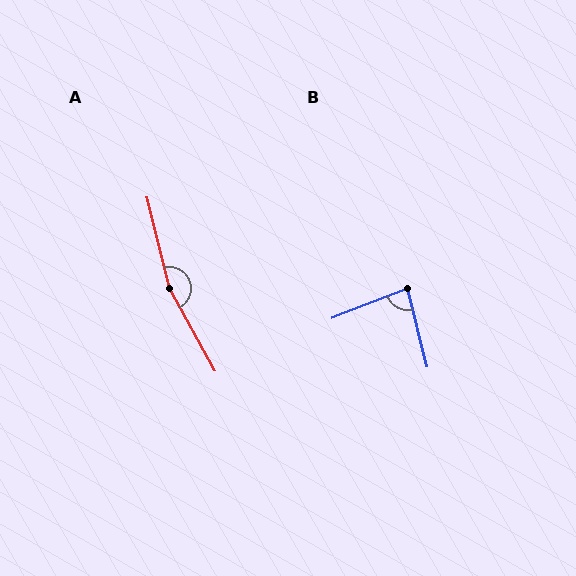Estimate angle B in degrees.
Approximately 83 degrees.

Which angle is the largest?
A, at approximately 165 degrees.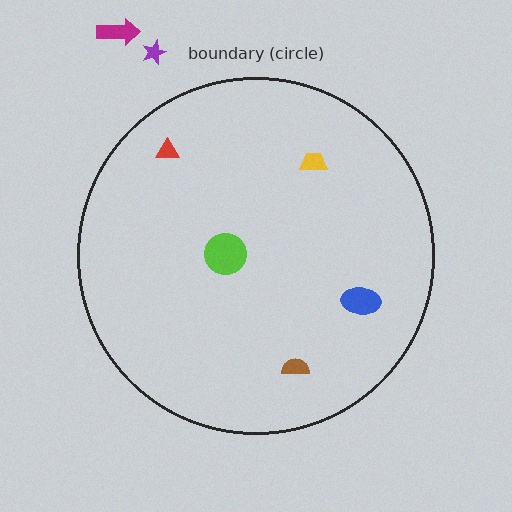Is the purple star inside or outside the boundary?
Outside.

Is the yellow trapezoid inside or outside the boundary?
Inside.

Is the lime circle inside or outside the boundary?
Inside.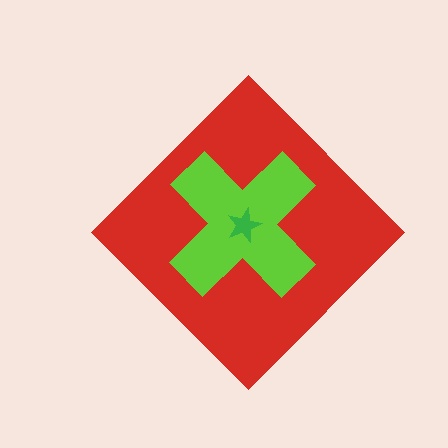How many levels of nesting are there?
3.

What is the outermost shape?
The red diamond.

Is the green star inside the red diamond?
Yes.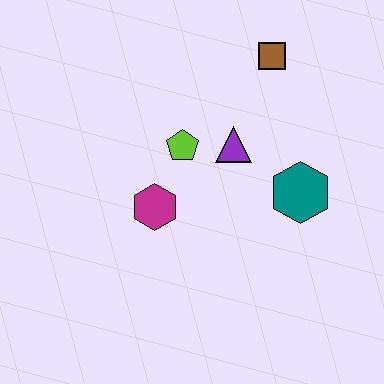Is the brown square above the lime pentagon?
Yes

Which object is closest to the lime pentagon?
The purple triangle is closest to the lime pentagon.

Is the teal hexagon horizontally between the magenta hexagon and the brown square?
No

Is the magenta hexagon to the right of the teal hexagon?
No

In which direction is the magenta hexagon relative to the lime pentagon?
The magenta hexagon is below the lime pentagon.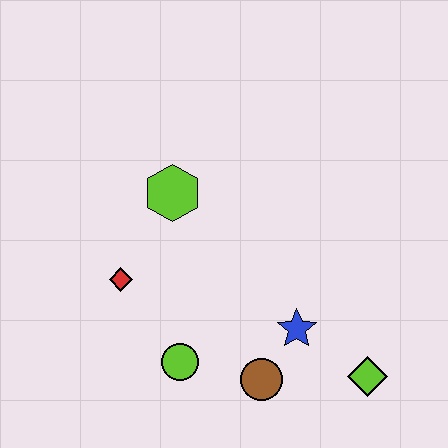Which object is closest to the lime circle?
The brown circle is closest to the lime circle.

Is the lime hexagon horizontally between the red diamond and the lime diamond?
Yes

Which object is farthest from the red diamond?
The lime diamond is farthest from the red diamond.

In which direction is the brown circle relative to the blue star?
The brown circle is below the blue star.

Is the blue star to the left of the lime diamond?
Yes